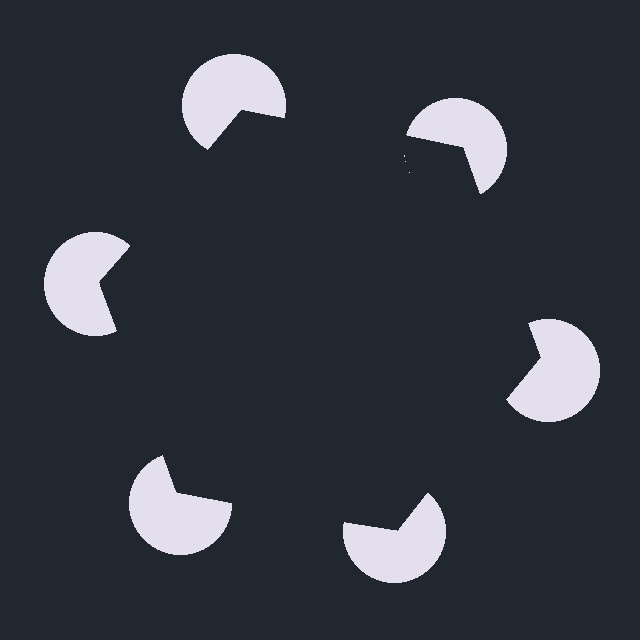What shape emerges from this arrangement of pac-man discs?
An illusory hexagon — its edges are inferred from the aligned wedge cuts in the pac-man discs, not physically drawn.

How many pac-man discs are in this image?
There are 6 — one at each vertex of the illusory hexagon.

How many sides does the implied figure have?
6 sides.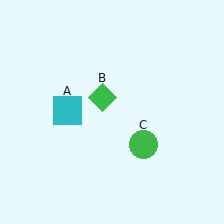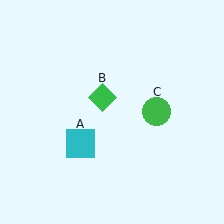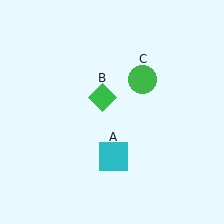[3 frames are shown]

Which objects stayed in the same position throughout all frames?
Green diamond (object B) remained stationary.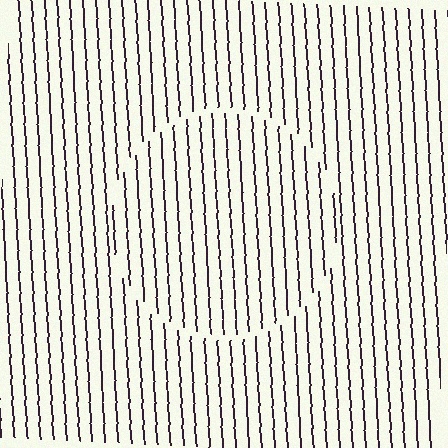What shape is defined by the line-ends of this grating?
An illusory circle. The interior of the shape contains the same grating, shifted by half a period — the contour is defined by the phase discontinuity where line-ends from the inner and outer gratings abut.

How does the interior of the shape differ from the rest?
The interior of the shape contains the same grating, shifted by half a period — the contour is defined by the phase discontinuity where line-ends from the inner and outer gratings abut.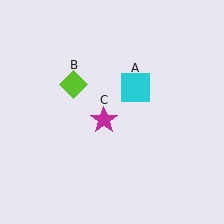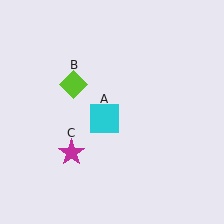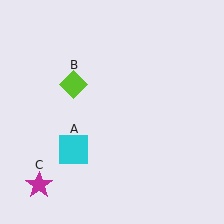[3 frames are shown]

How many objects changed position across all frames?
2 objects changed position: cyan square (object A), magenta star (object C).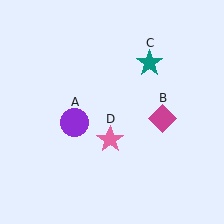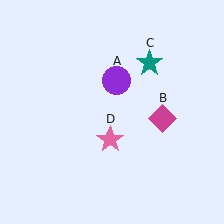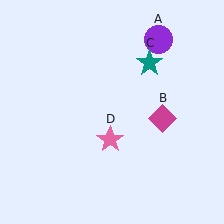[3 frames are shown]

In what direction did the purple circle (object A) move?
The purple circle (object A) moved up and to the right.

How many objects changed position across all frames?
1 object changed position: purple circle (object A).